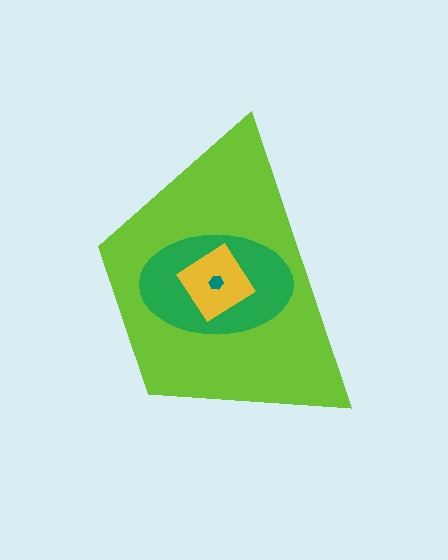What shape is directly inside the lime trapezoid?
The green ellipse.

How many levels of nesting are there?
4.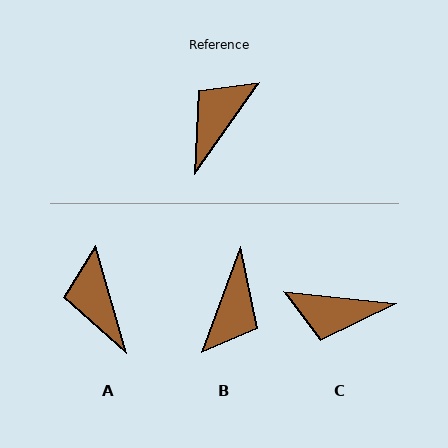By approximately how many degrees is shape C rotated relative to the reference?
Approximately 119 degrees counter-clockwise.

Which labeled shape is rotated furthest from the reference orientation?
B, about 165 degrees away.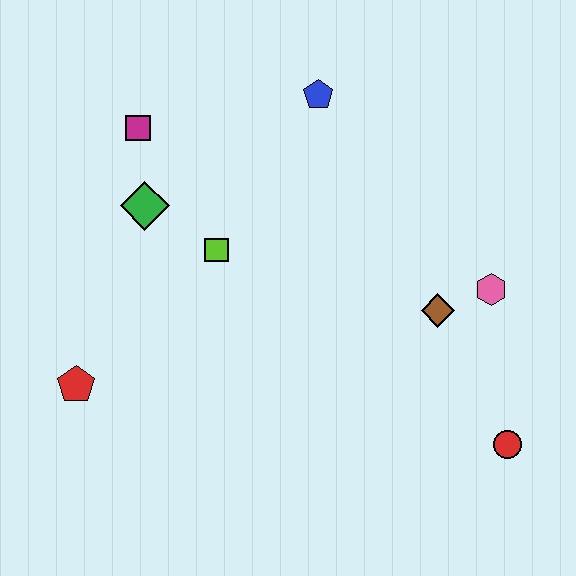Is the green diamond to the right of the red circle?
No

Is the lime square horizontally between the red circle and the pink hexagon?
No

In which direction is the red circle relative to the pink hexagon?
The red circle is below the pink hexagon.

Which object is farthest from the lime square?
The red circle is farthest from the lime square.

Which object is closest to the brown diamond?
The pink hexagon is closest to the brown diamond.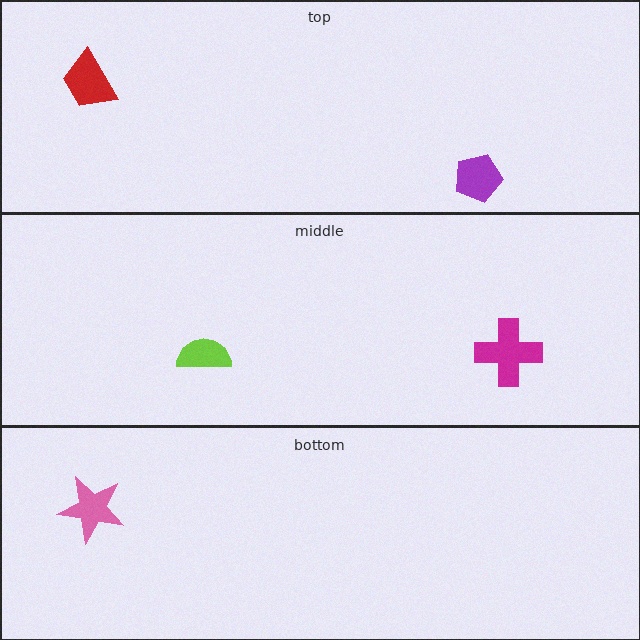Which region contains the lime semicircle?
The middle region.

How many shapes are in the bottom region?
1.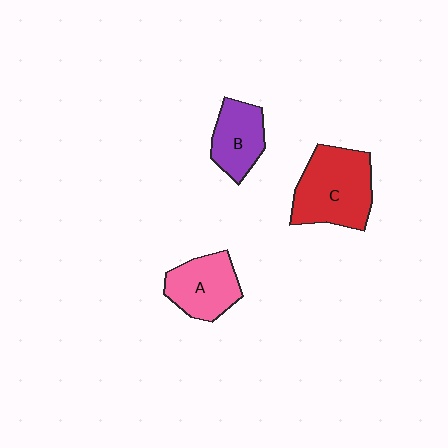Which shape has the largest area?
Shape C (red).